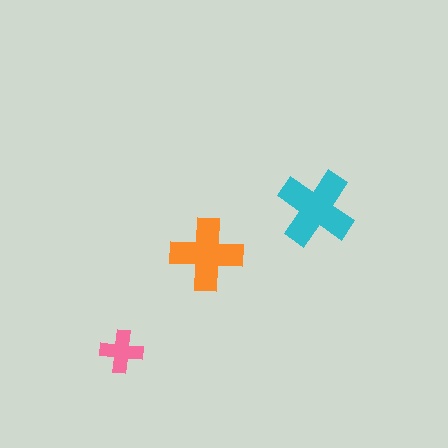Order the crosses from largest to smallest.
the cyan one, the orange one, the pink one.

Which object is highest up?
The cyan cross is topmost.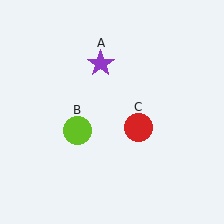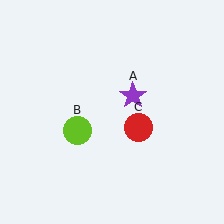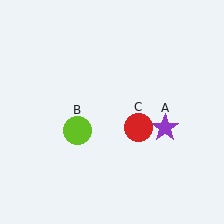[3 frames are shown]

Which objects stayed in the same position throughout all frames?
Lime circle (object B) and red circle (object C) remained stationary.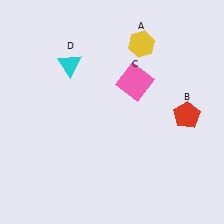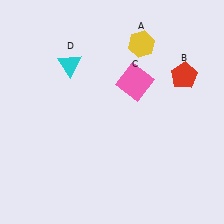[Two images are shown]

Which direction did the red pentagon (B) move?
The red pentagon (B) moved up.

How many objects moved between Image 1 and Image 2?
1 object moved between the two images.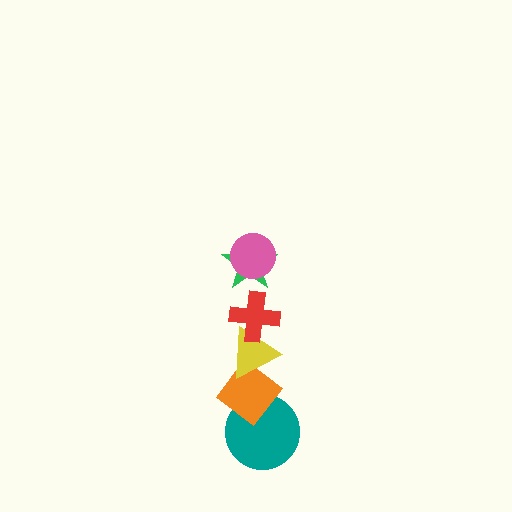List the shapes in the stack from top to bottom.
From top to bottom: the pink circle, the green star, the red cross, the yellow triangle, the orange diamond, the teal circle.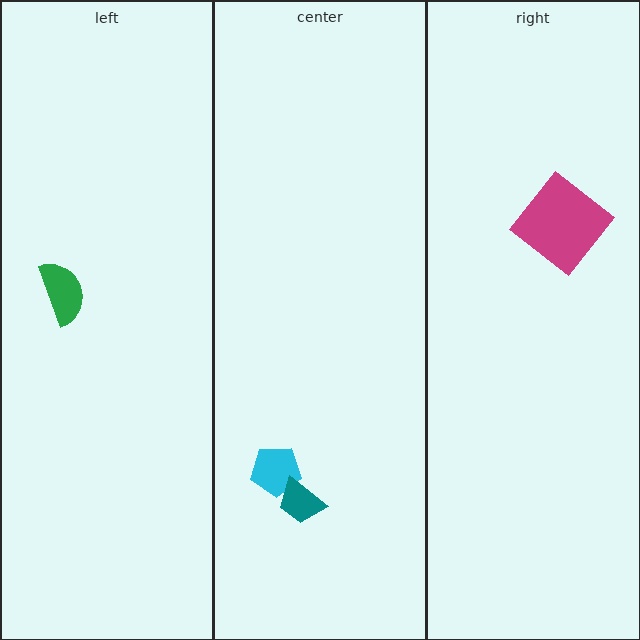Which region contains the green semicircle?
The left region.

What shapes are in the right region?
The magenta diamond.